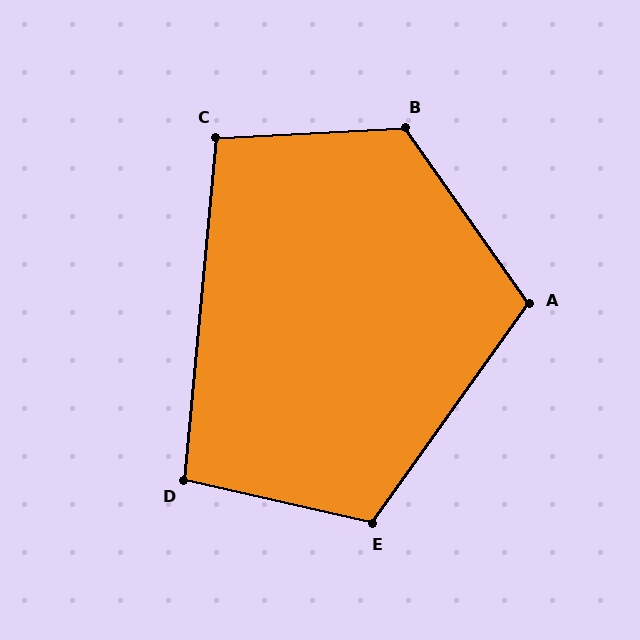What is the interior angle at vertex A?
Approximately 109 degrees (obtuse).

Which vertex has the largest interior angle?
B, at approximately 122 degrees.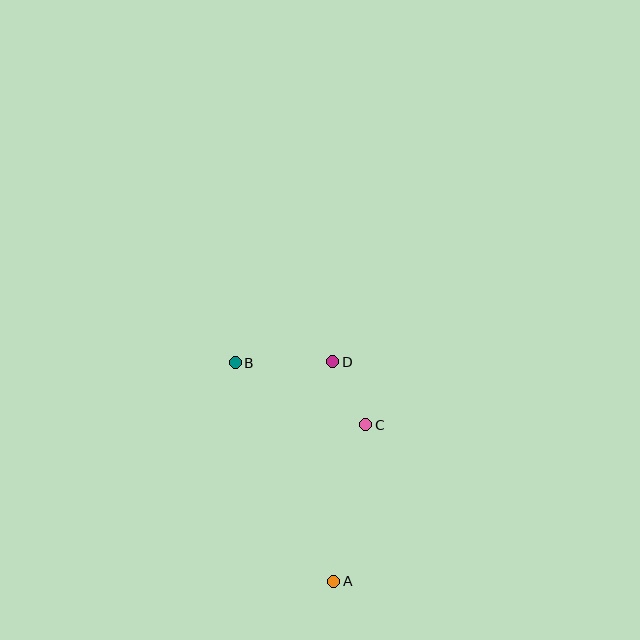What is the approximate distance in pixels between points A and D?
The distance between A and D is approximately 220 pixels.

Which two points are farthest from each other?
Points A and B are farthest from each other.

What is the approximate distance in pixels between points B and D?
The distance between B and D is approximately 97 pixels.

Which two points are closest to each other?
Points C and D are closest to each other.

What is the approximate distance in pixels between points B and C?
The distance between B and C is approximately 144 pixels.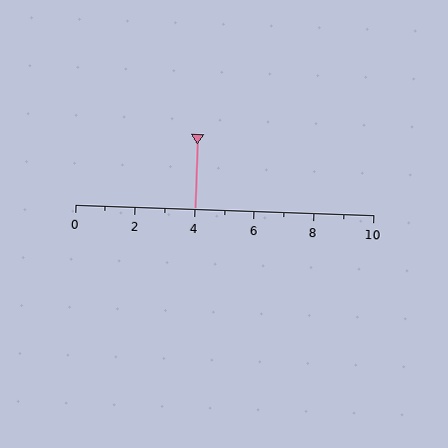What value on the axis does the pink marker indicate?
The marker indicates approximately 4.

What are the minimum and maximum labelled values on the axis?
The axis runs from 0 to 10.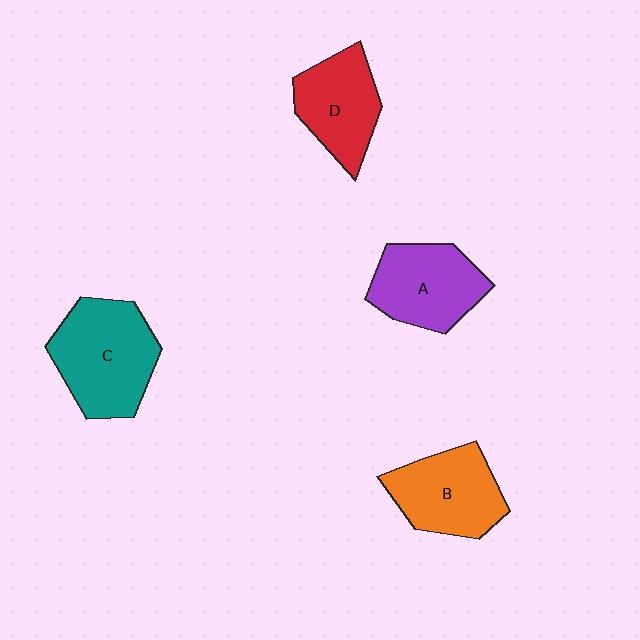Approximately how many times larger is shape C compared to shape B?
Approximately 1.2 times.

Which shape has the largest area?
Shape C (teal).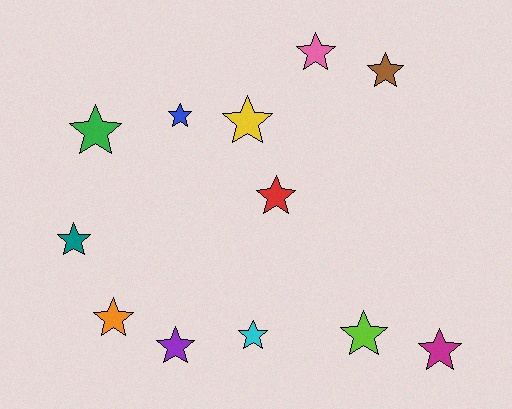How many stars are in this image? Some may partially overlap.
There are 12 stars.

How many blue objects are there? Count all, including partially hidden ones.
There is 1 blue object.